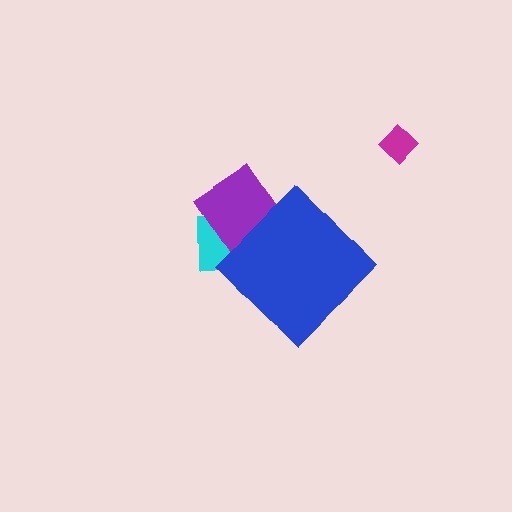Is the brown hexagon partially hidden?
Yes, the brown hexagon is partially hidden behind the blue diamond.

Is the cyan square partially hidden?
Yes, the cyan square is partially hidden behind the blue diamond.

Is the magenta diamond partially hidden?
No, the magenta diamond is fully visible.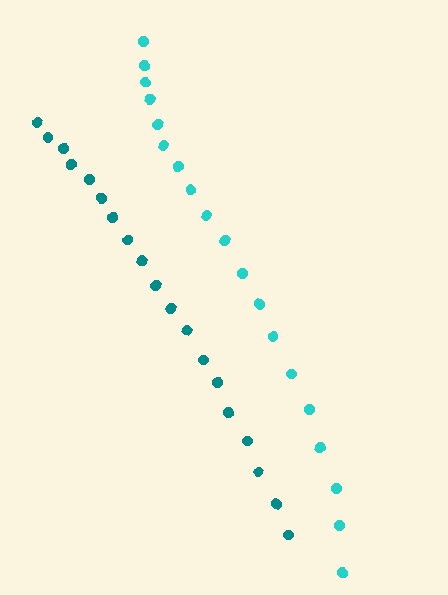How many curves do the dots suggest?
There are 2 distinct paths.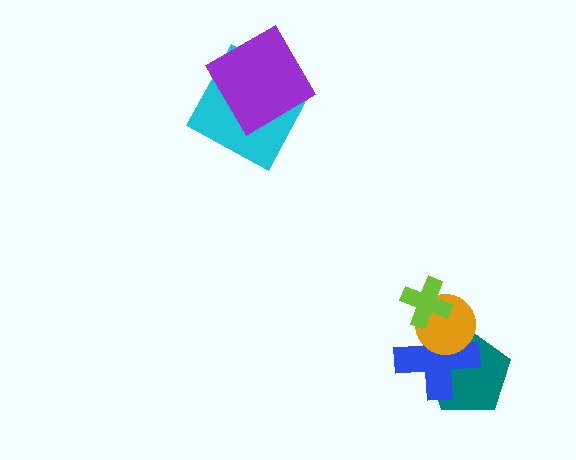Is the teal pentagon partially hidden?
Yes, it is partially covered by another shape.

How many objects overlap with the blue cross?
3 objects overlap with the blue cross.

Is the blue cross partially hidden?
Yes, it is partially covered by another shape.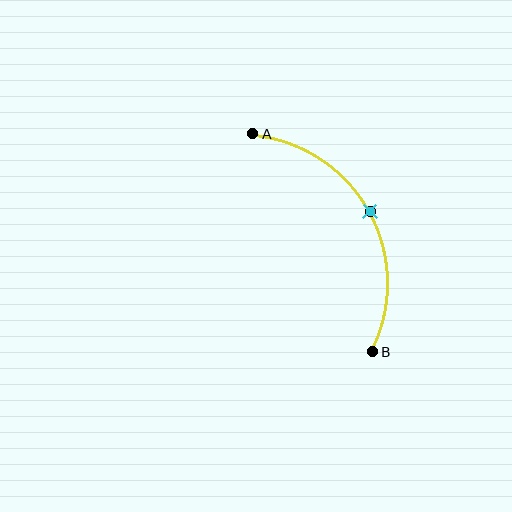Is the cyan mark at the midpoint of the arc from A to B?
Yes. The cyan mark lies on the arc at equal arc-length from both A and B — it is the arc midpoint.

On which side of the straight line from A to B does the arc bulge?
The arc bulges to the right of the straight line connecting A and B.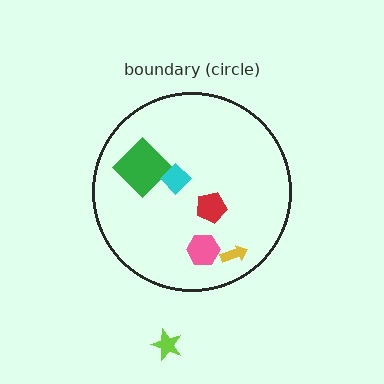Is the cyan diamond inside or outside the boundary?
Inside.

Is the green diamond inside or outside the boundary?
Inside.